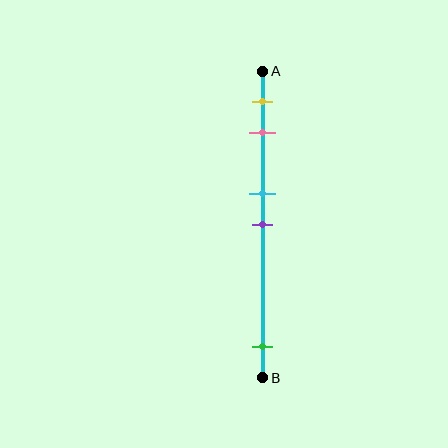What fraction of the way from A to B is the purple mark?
The purple mark is approximately 50% (0.5) of the way from A to B.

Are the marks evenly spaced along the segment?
No, the marks are not evenly spaced.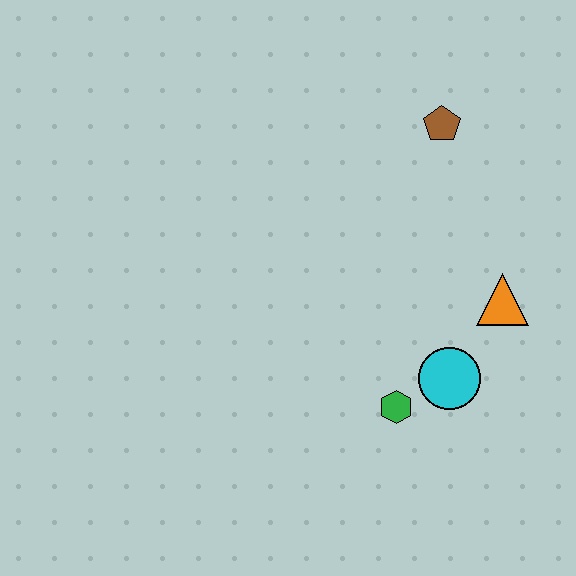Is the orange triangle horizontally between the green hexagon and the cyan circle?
No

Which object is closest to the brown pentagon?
The orange triangle is closest to the brown pentagon.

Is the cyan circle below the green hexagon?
No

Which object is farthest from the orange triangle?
The brown pentagon is farthest from the orange triangle.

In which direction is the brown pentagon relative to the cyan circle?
The brown pentagon is above the cyan circle.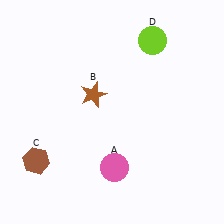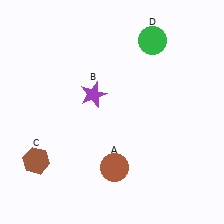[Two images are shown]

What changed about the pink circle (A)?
In Image 1, A is pink. In Image 2, it changed to brown.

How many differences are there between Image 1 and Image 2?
There are 3 differences between the two images.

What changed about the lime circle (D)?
In Image 1, D is lime. In Image 2, it changed to green.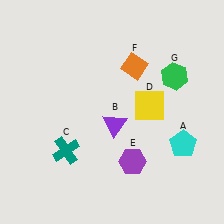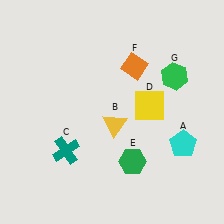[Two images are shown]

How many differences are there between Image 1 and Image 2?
There are 2 differences between the two images.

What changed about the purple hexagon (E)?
In Image 1, E is purple. In Image 2, it changed to green.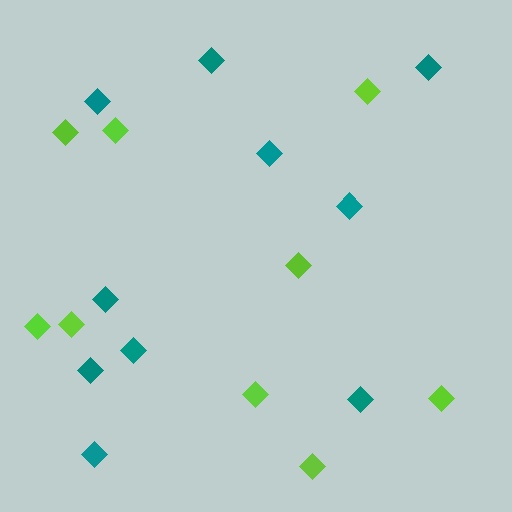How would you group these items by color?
There are 2 groups: one group of lime diamonds (9) and one group of teal diamonds (10).